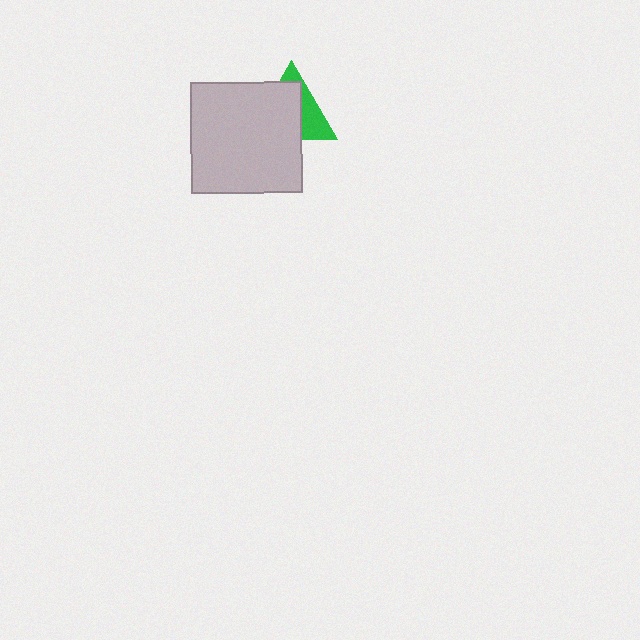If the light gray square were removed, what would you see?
You would see the complete green triangle.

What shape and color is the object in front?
The object in front is a light gray square.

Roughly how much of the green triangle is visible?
A small part of it is visible (roughly 38%).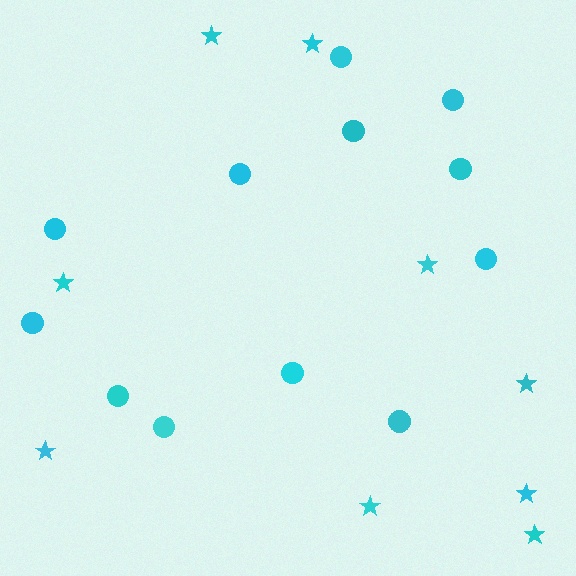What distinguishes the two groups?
There are 2 groups: one group of circles (12) and one group of stars (9).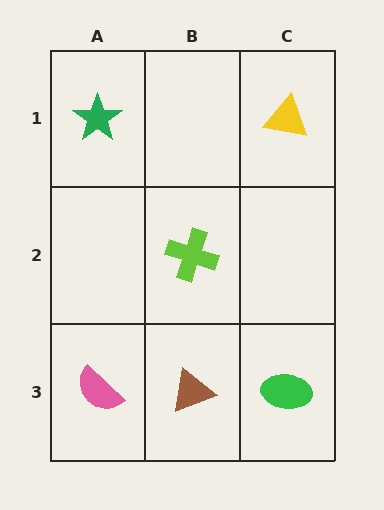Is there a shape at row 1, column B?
No, that cell is empty.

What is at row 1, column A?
A green star.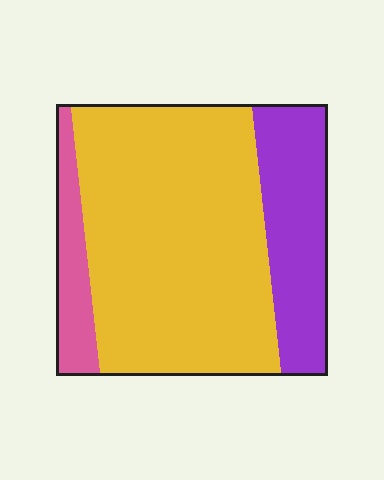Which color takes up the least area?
Pink, at roughly 10%.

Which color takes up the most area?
Yellow, at roughly 65%.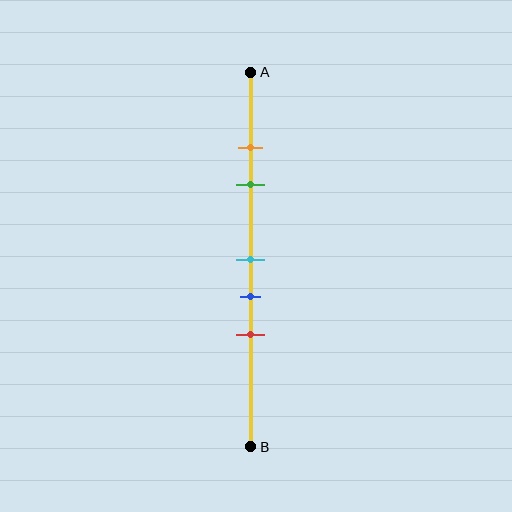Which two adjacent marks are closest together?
The orange and green marks are the closest adjacent pair.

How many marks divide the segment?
There are 5 marks dividing the segment.